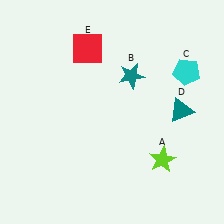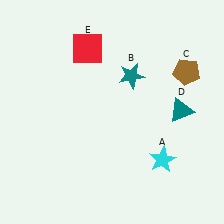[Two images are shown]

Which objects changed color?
A changed from lime to cyan. C changed from cyan to brown.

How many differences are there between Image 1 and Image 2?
There are 2 differences between the two images.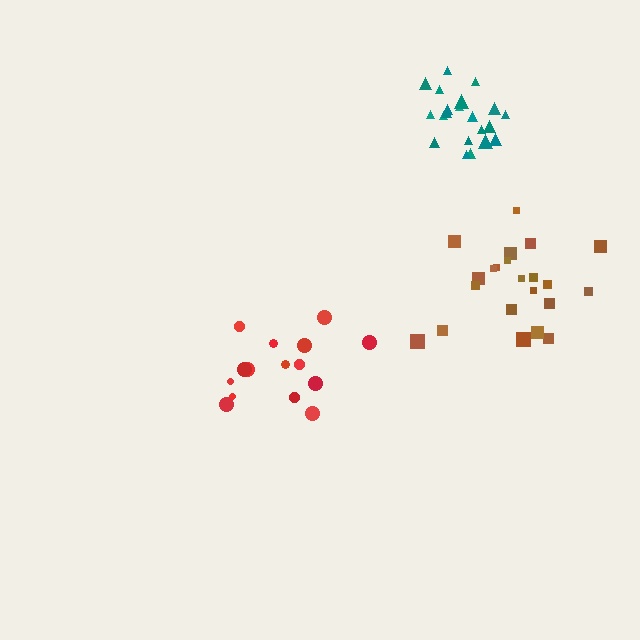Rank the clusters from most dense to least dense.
teal, red, brown.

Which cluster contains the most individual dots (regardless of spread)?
Brown (22).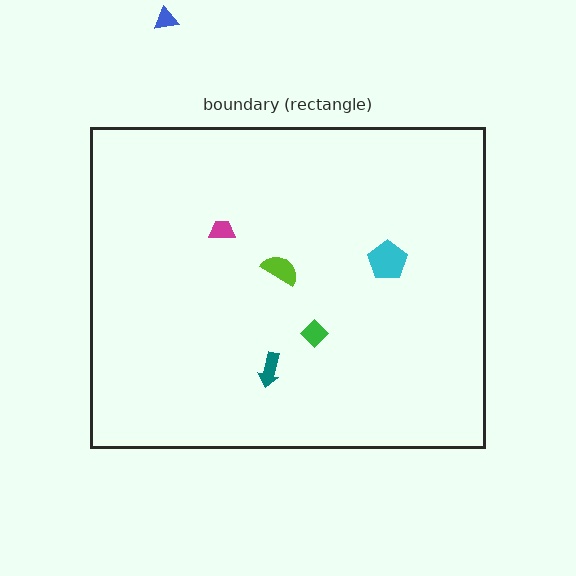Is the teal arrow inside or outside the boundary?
Inside.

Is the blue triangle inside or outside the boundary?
Outside.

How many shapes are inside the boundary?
5 inside, 1 outside.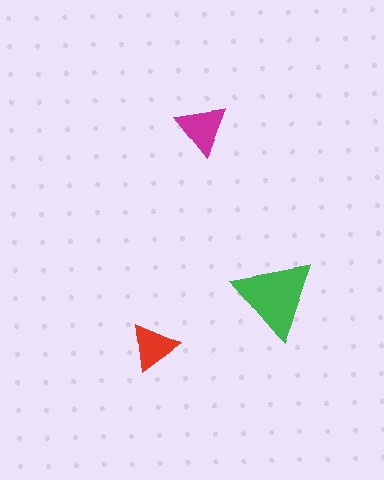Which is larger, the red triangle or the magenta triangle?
The magenta one.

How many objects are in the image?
There are 3 objects in the image.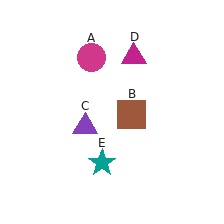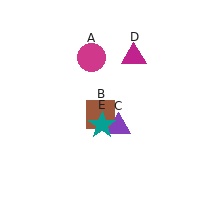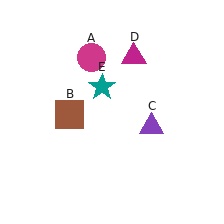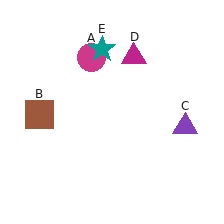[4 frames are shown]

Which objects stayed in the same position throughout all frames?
Magenta circle (object A) and magenta triangle (object D) remained stationary.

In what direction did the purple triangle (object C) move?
The purple triangle (object C) moved right.